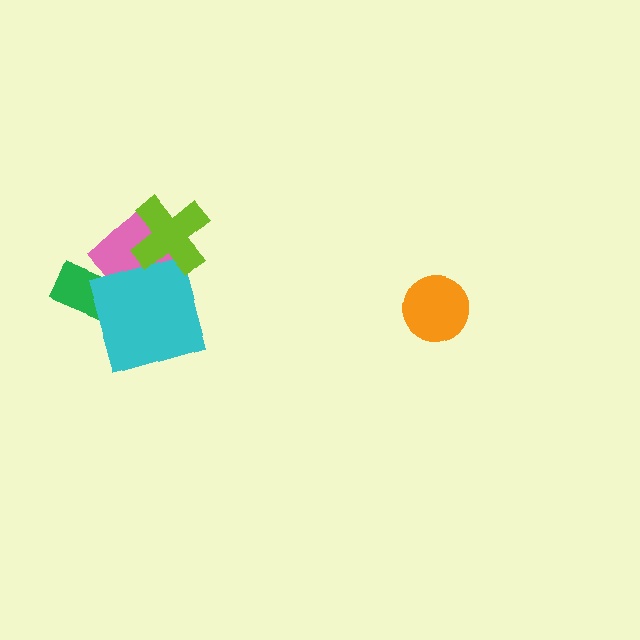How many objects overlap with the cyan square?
2 objects overlap with the cyan square.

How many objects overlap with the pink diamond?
3 objects overlap with the pink diamond.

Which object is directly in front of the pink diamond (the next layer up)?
The green rectangle is directly in front of the pink diamond.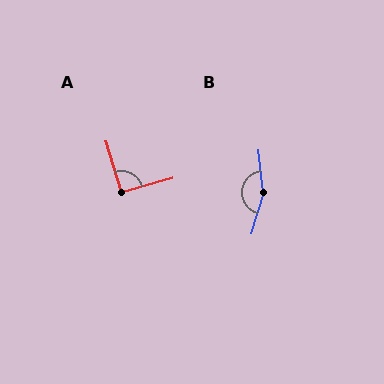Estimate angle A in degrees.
Approximately 91 degrees.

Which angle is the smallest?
A, at approximately 91 degrees.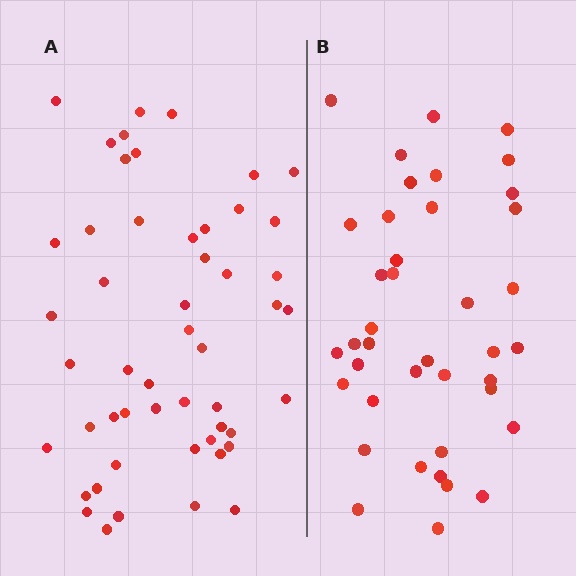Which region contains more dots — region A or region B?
Region A (the left region) has more dots.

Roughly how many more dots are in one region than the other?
Region A has roughly 12 or so more dots than region B.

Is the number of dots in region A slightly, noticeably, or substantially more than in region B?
Region A has noticeably more, but not dramatically so. The ratio is roughly 1.3 to 1.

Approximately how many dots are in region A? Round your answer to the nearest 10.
About 50 dots. (The exact count is 51, which rounds to 50.)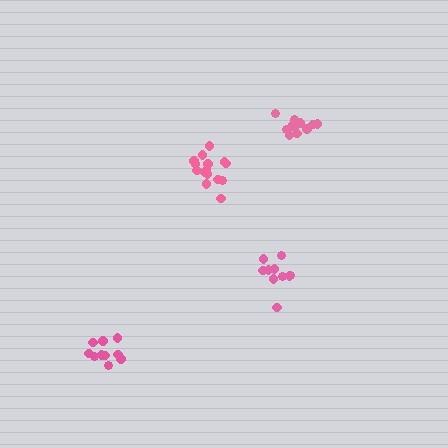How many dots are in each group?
Group 1: 10 dots, Group 2: 16 dots, Group 3: 11 dots, Group 4: 10 dots (47 total).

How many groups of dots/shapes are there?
There are 4 groups.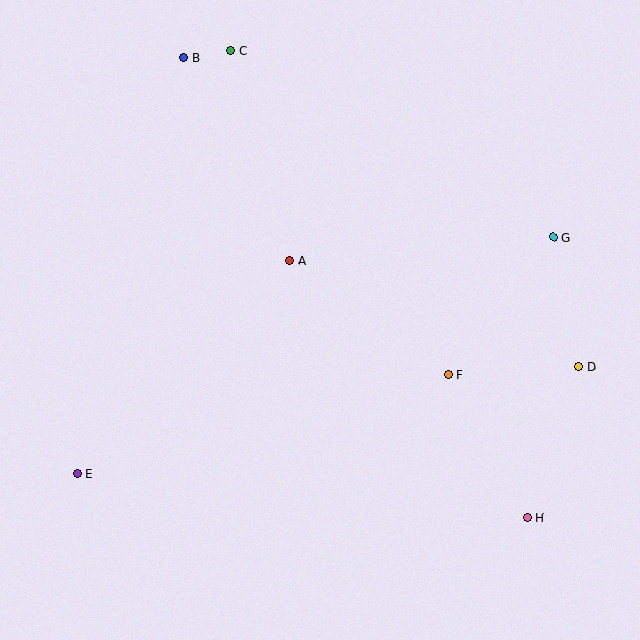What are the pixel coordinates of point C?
Point C is at (231, 51).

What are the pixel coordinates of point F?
Point F is at (448, 375).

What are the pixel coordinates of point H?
Point H is at (528, 518).